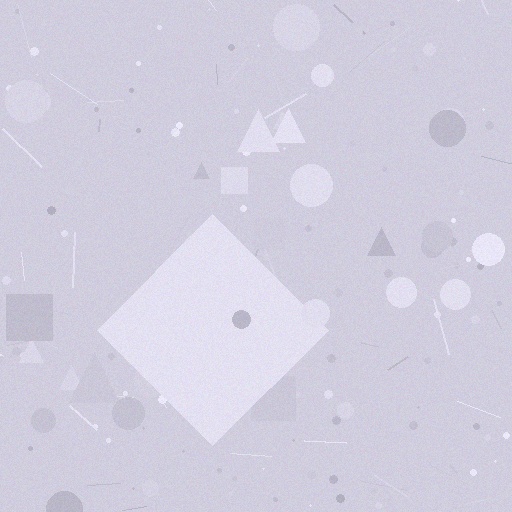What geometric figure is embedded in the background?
A diamond is embedded in the background.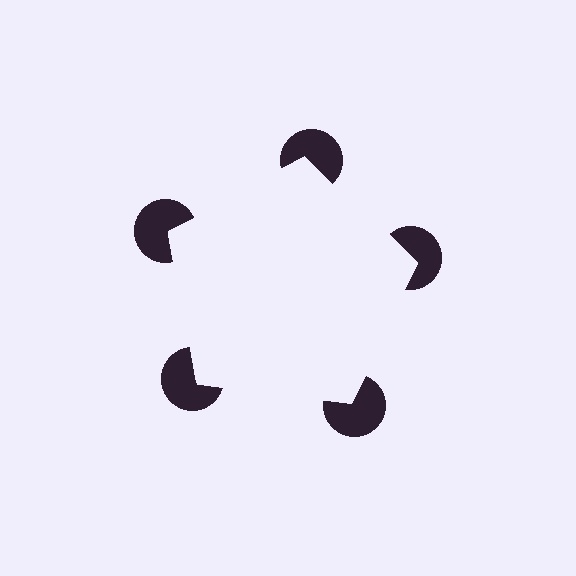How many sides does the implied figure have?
5 sides.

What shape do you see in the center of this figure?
An illusory pentagon — its edges are inferred from the aligned wedge cuts in the pac-man discs, not physically drawn.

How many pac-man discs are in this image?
There are 5 — one at each vertex of the illusory pentagon.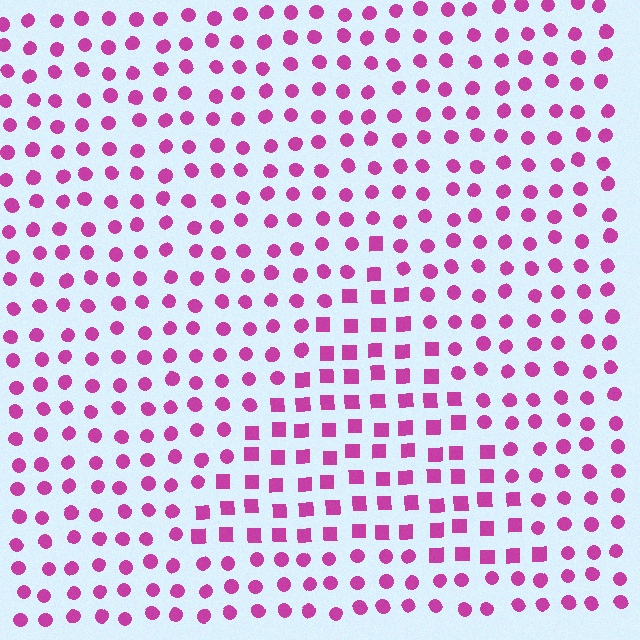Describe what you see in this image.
The image is filled with small magenta elements arranged in a uniform grid. A triangle-shaped region contains squares, while the surrounding area contains circles. The boundary is defined purely by the change in element shape.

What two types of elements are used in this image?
The image uses squares inside the triangle region and circles outside it.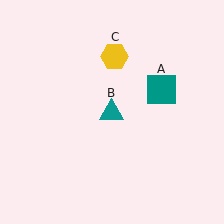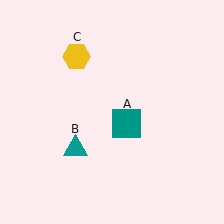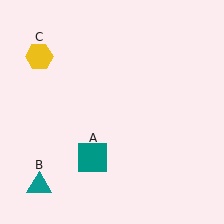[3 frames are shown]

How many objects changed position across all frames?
3 objects changed position: teal square (object A), teal triangle (object B), yellow hexagon (object C).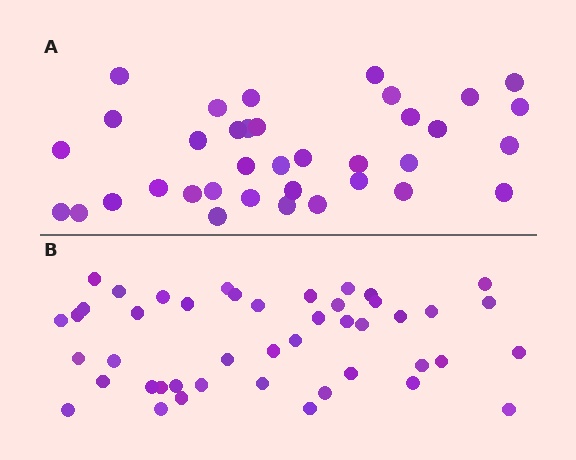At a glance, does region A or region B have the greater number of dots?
Region B (the bottom region) has more dots.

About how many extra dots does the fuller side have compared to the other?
Region B has roughly 8 or so more dots than region A.